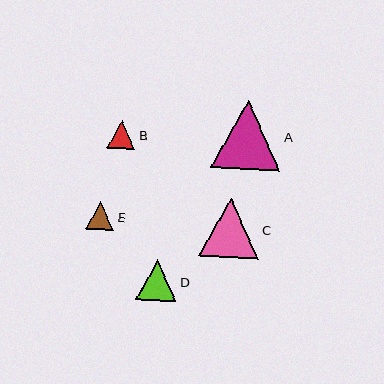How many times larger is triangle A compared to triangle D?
Triangle A is approximately 1.7 times the size of triangle D.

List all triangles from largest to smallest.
From largest to smallest: A, C, D, E, B.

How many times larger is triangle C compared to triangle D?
Triangle C is approximately 1.5 times the size of triangle D.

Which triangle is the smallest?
Triangle B is the smallest with a size of approximately 28 pixels.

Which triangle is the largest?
Triangle A is the largest with a size of approximately 69 pixels.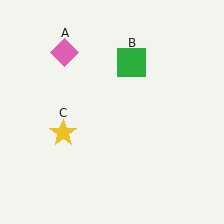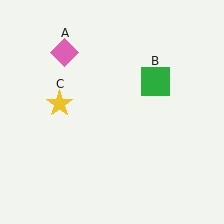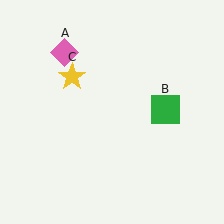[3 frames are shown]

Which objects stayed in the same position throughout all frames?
Pink diamond (object A) remained stationary.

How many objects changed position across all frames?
2 objects changed position: green square (object B), yellow star (object C).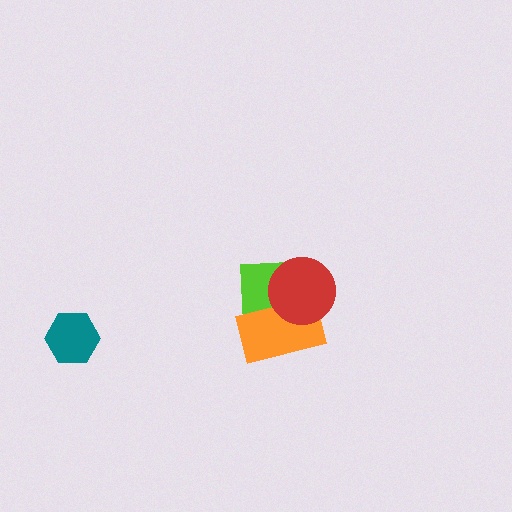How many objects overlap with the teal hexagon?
0 objects overlap with the teal hexagon.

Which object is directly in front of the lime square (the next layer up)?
The orange rectangle is directly in front of the lime square.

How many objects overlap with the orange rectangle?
2 objects overlap with the orange rectangle.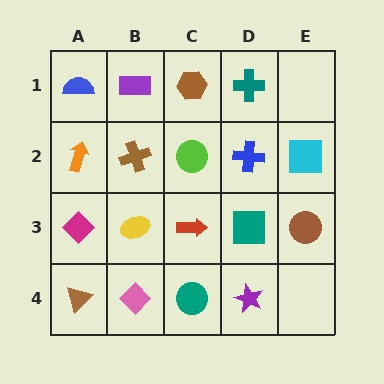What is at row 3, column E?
A brown circle.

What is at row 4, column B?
A pink diamond.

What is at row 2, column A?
An orange arrow.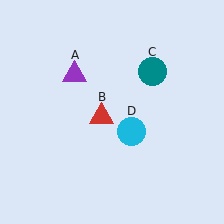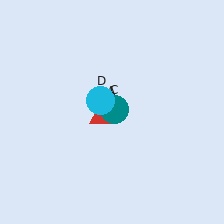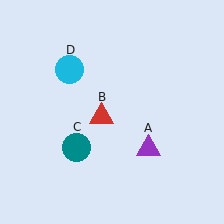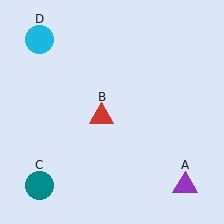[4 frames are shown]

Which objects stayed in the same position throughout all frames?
Red triangle (object B) remained stationary.